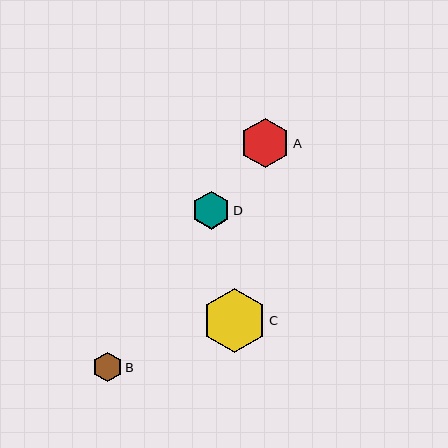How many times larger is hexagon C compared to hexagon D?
Hexagon C is approximately 1.7 times the size of hexagon D.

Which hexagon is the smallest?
Hexagon B is the smallest with a size of approximately 29 pixels.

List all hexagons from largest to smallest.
From largest to smallest: C, A, D, B.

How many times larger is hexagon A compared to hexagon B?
Hexagon A is approximately 1.7 times the size of hexagon B.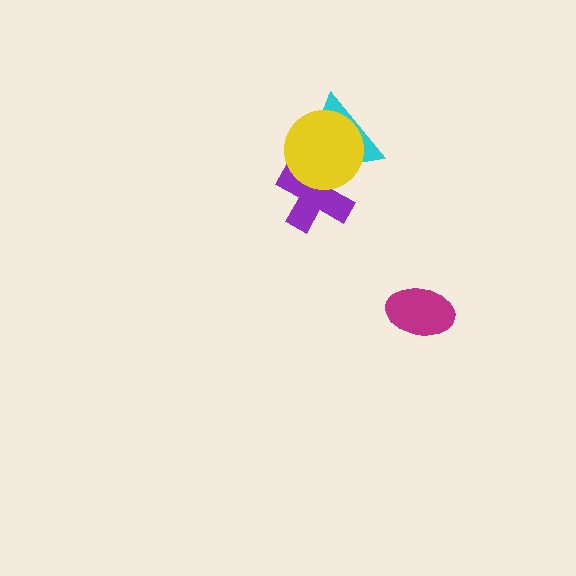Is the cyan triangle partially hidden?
Yes, it is partially covered by another shape.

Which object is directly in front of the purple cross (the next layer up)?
The cyan triangle is directly in front of the purple cross.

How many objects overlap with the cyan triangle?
2 objects overlap with the cyan triangle.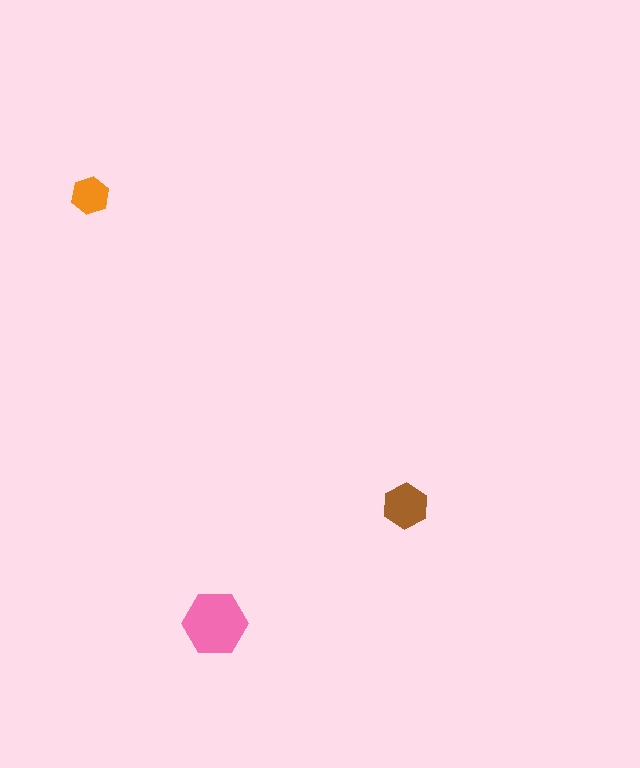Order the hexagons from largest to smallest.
the pink one, the brown one, the orange one.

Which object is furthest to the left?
The orange hexagon is leftmost.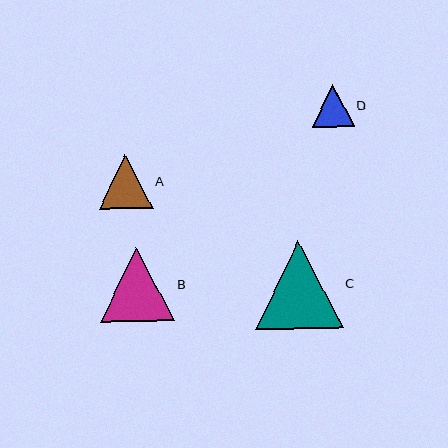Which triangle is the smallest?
Triangle D is the smallest with a size of approximately 42 pixels.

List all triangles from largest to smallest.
From largest to smallest: C, B, A, D.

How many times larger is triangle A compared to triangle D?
Triangle A is approximately 1.3 times the size of triangle D.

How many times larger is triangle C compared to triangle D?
Triangle C is approximately 2.1 times the size of triangle D.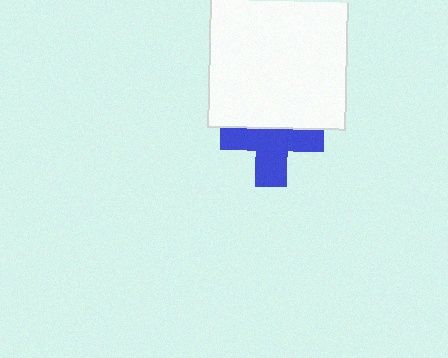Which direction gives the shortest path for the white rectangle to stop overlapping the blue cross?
Moving up gives the shortest separation.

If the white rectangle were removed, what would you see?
You would see the complete blue cross.